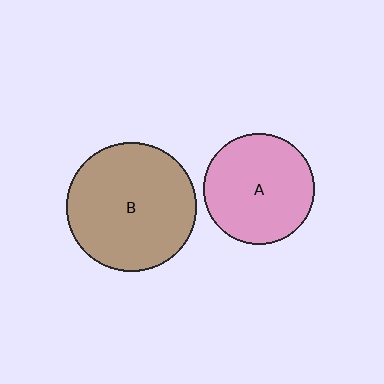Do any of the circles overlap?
No, none of the circles overlap.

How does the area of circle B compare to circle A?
Approximately 1.3 times.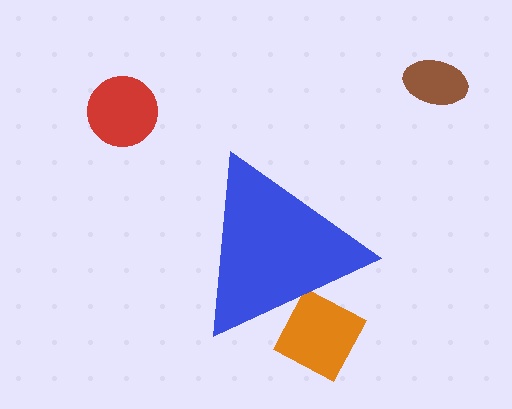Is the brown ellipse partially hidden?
No, the brown ellipse is fully visible.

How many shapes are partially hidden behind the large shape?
1 shape is partially hidden.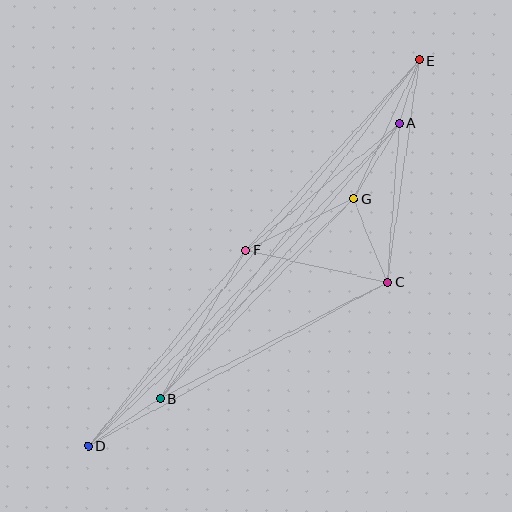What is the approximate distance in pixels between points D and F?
The distance between D and F is approximately 251 pixels.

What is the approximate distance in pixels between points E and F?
The distance between E and F is approximately 257 pixels.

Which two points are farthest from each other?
Points D and E are farthest from each other.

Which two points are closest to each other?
Points A and E are closest to each other.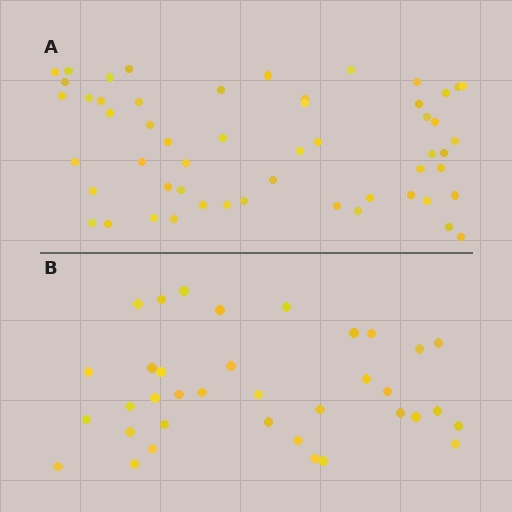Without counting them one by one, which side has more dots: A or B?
Region A (the top region) has more dots.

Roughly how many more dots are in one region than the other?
Region A has approximately 20 more dots than region B.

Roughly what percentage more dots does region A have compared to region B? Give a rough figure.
About 50% more.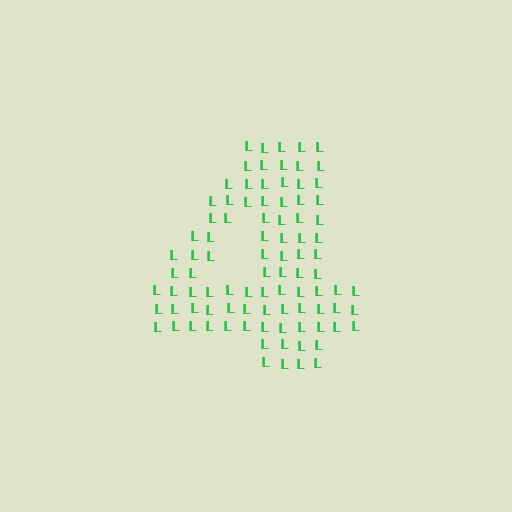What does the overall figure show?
The overall figure shows the digit 4.